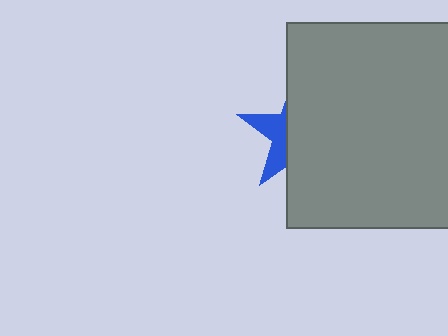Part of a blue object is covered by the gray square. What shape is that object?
It is a star.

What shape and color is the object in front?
The object in front is a gray square.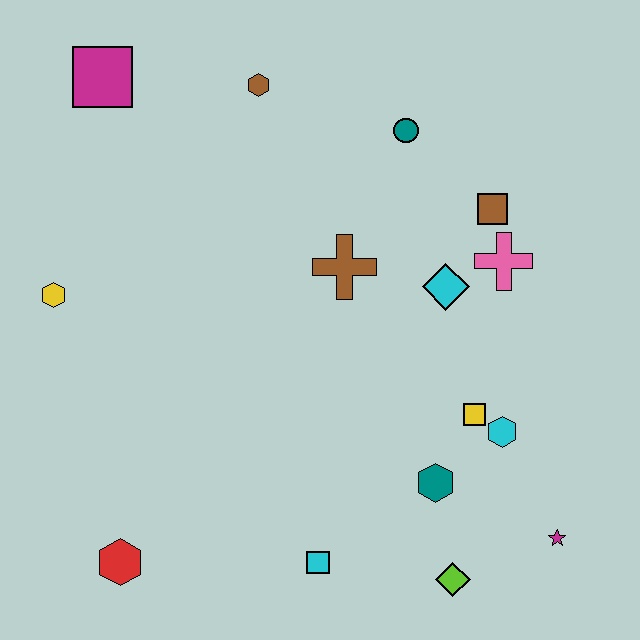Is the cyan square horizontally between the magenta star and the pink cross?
No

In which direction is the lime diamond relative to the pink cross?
The lime diamond is below the pink cross.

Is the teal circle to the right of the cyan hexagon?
No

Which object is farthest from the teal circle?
The red hexagon is farthest from the teal circle.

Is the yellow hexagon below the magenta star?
No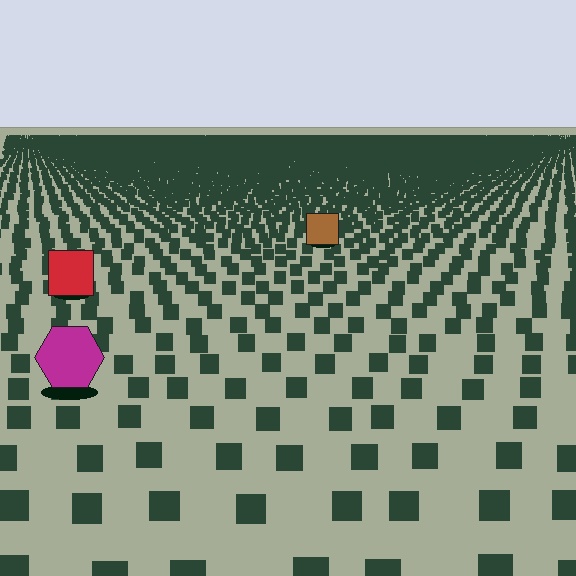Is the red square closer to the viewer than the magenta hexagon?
No. The magenta hexagon is closer — you can tell from the texture gradient: the ground texture is coarser near it.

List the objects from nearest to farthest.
From nearest to farthest: the magenta hexagon, the red square, the brown square.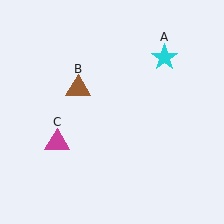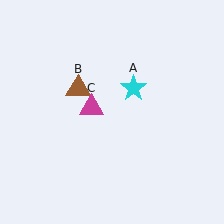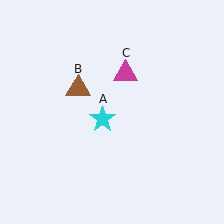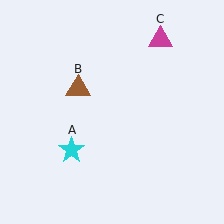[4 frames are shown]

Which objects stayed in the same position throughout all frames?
Brown triangle (object B) remained stationary.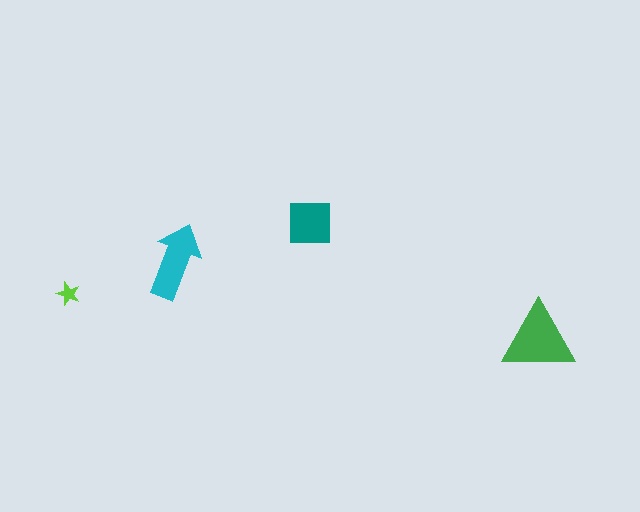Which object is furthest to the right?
The green triangle is rightmost.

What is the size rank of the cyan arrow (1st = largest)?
2nd.